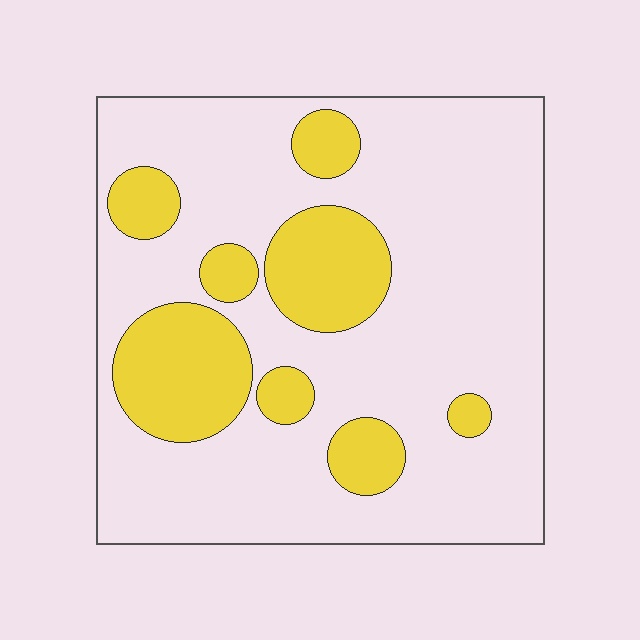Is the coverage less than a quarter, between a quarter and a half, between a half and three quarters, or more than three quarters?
Less than a quarter.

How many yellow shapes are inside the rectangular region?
8.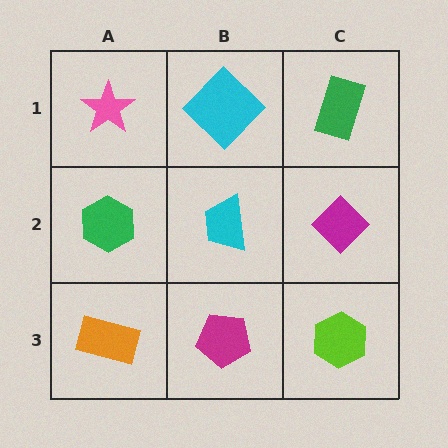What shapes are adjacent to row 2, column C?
A green rectangle (row 1, column C), a lime hexagon (row 3, column C), a cyan trapezoid (row 2, column B).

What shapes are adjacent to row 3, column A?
A green hexagon (row 2, column A), a magenta pentagon (row 3, column B).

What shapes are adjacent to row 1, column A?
A green hexagon (row 2, column A), a cyan diamond (row 1, column B).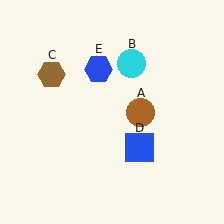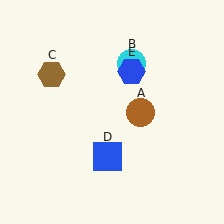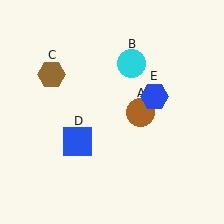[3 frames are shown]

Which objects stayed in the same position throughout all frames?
Brown circle (object A) and cyan circle (object B) and brown hexagon (object C) remained stationary.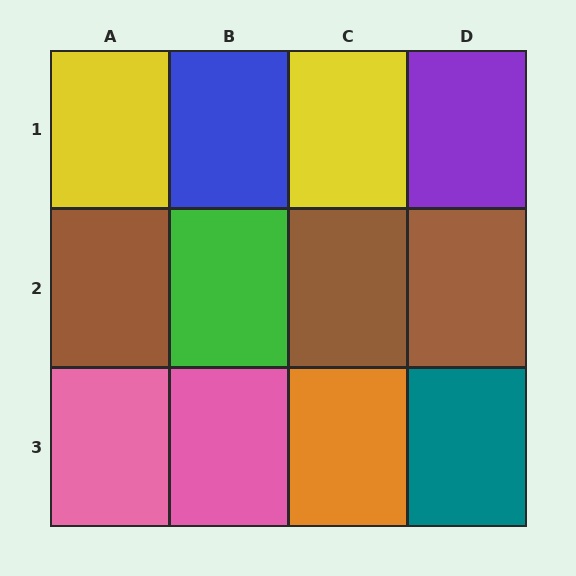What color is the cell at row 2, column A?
Brown.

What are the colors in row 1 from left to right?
Yellow, blue, yellow, purple.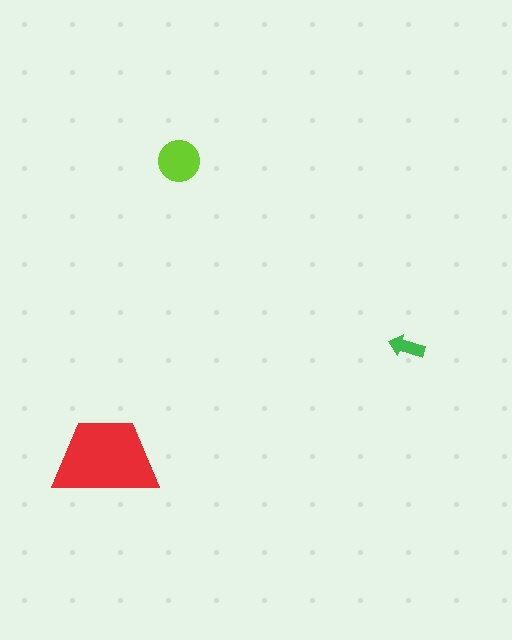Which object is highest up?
The lime circle is topmost.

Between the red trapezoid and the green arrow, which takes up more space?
The red trapezoid.